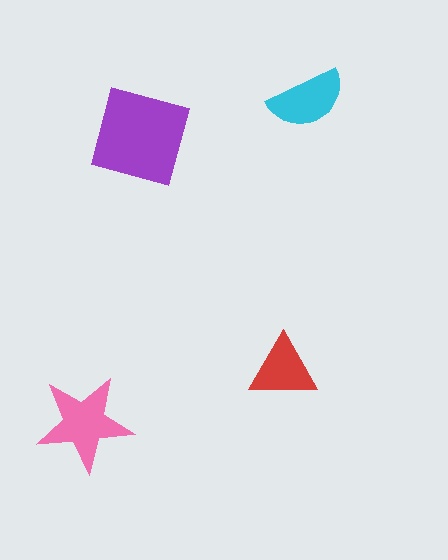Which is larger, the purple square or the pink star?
The purple square.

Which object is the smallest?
The red triangle.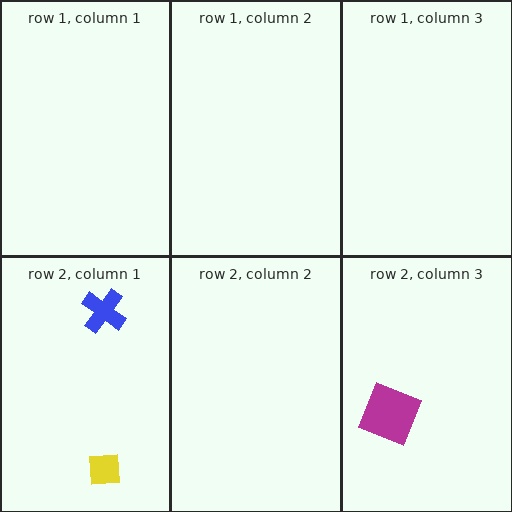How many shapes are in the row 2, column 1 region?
2.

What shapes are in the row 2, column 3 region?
The magenta square.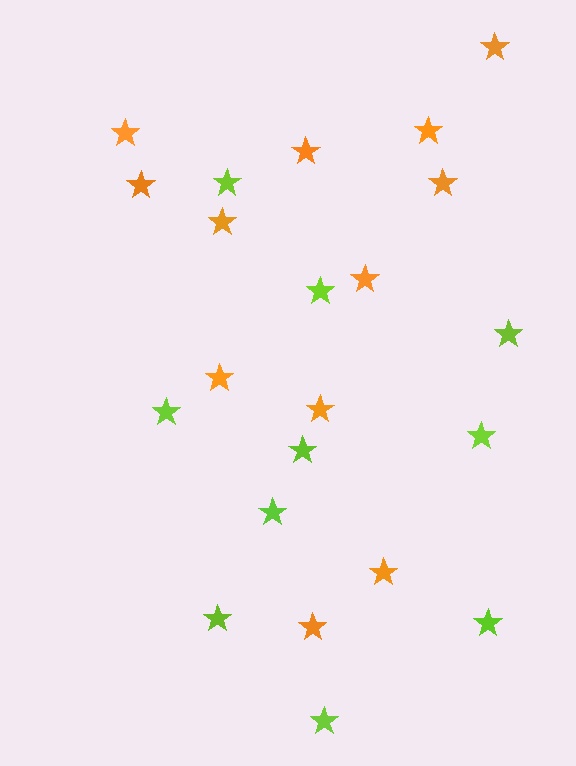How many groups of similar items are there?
There are 2 groups: one group of lime stars (10) and one group of orange stars (12).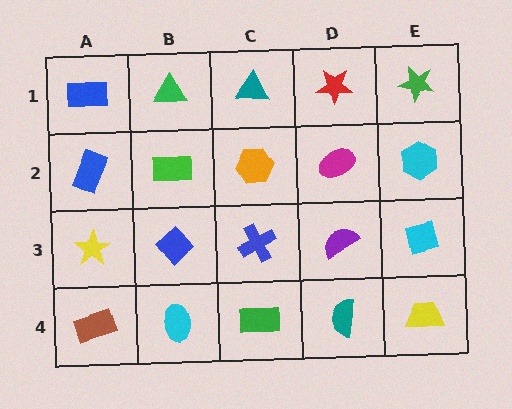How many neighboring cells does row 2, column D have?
4.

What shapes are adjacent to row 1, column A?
A blue rectangle (row 2, column A), a green triangle (row 1, column B).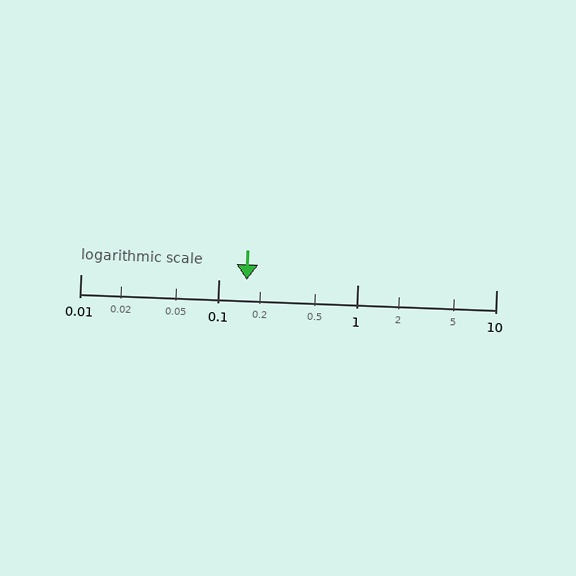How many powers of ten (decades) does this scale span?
The scale spans 3 decades, from 0.01 to 10.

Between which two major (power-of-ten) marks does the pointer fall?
The pointer is between 0.1 and 1.